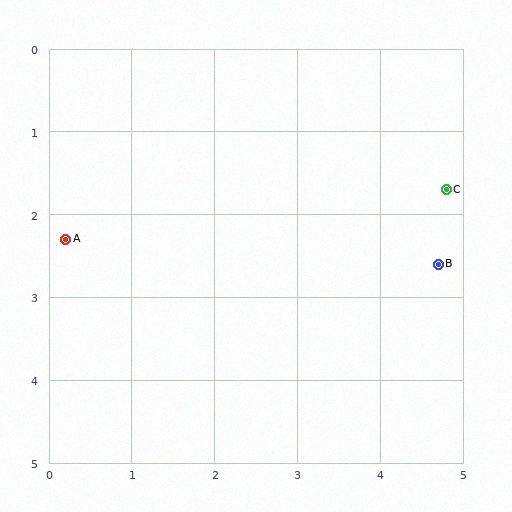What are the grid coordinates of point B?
Point B is at approximately (4.7, 2.6).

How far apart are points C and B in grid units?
Points C and B are about 0.9 grid units apart.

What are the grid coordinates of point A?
Point A is at approximately (0.2, 2.3).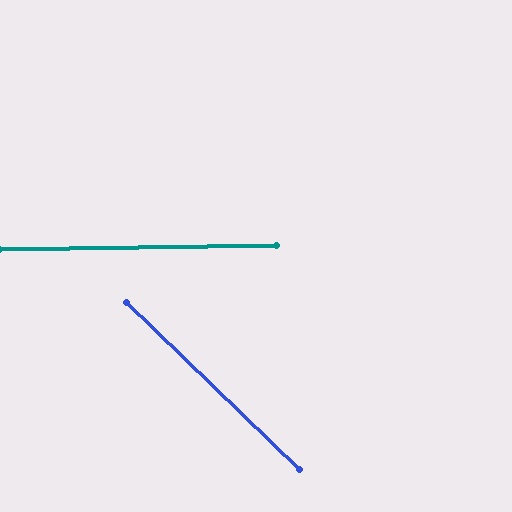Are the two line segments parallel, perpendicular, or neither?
Neither parallel nor perpendicular — they differ by about 45°.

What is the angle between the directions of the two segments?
Approximately 45 degrees.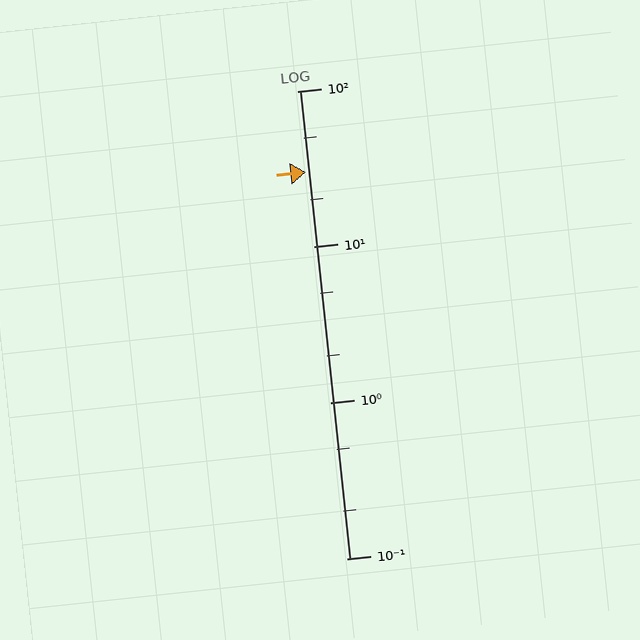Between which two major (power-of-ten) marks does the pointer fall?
The pointer is between 10 and 100.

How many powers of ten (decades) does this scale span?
The scale spans 3 decades, from 0.1 to 100.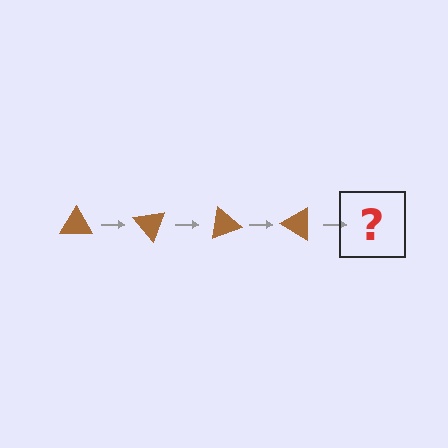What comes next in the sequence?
The next element should be a brown triangle rotated 200 degrees.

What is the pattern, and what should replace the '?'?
The pattern is that the triangle rotates 50 degrees each step. The '?' should be a brown triangle rotated 200 degrees.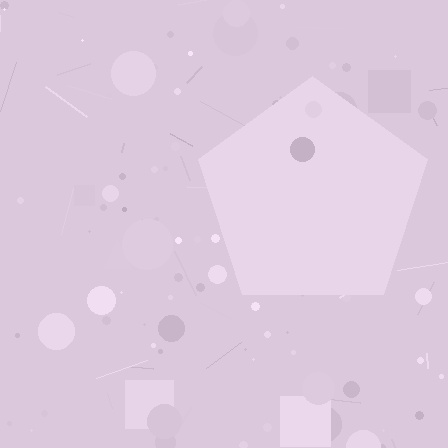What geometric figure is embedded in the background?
A pentagon is embedded in the background.